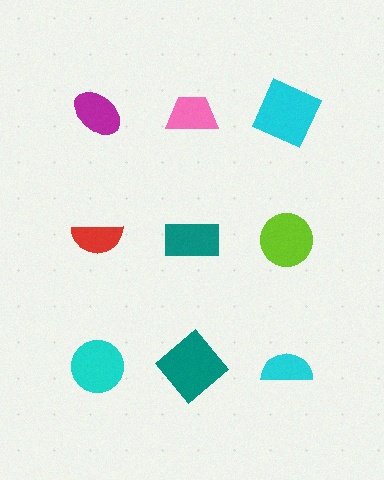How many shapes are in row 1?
3 shapes.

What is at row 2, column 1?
A red semicircle.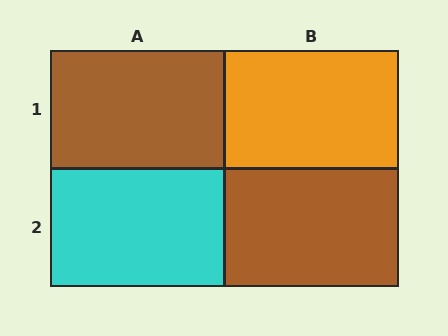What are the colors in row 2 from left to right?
Cyan, brown.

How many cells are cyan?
1 cell is cyan.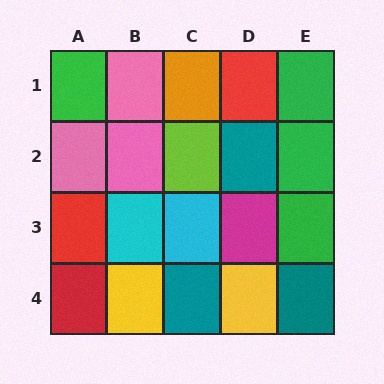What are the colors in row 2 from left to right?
Pink, pink, lime, teal, green.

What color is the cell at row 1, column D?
Red.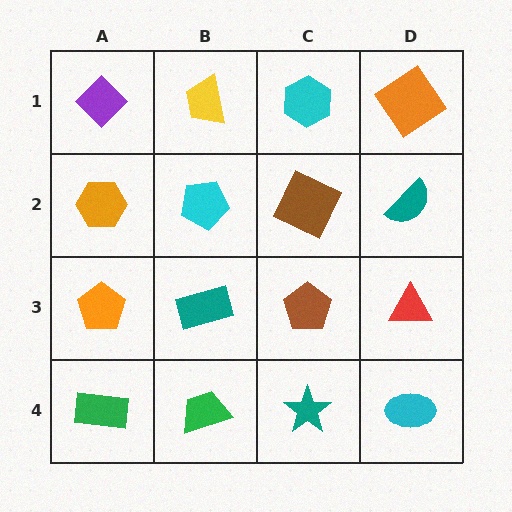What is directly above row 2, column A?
A purple diamond.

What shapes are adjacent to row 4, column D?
A red triangle (row 3, column D), a teal star (row 4, column C).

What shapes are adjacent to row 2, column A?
A purple diamond (row 1, column A), an orange pentagon (row 3, column A), a cyan pentagon (row 2, column B).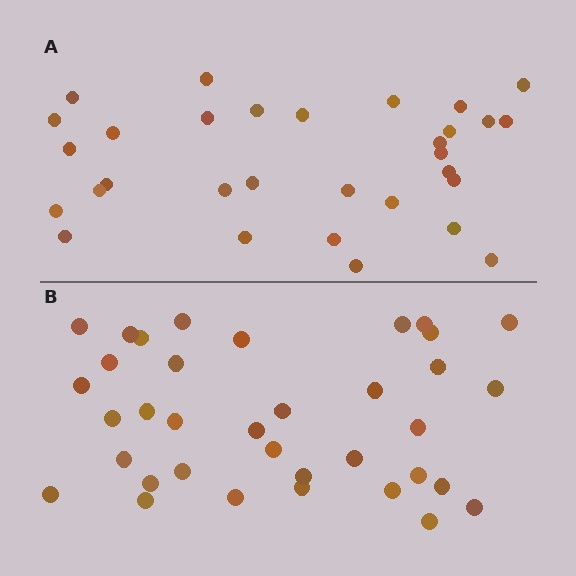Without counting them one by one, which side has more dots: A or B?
Region B (the bottom region) has more dots.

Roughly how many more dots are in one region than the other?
Region B has about 5 more dots than region A.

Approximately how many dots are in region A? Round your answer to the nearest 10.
About 30 dots. (The exact count is 31, which rounds to 30.)